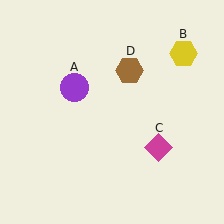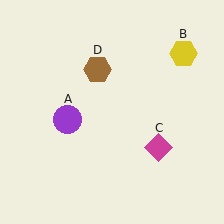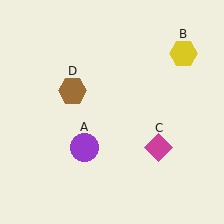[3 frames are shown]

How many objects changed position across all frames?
2 objects changed position: purple circle (object A), brown hexagon (object D).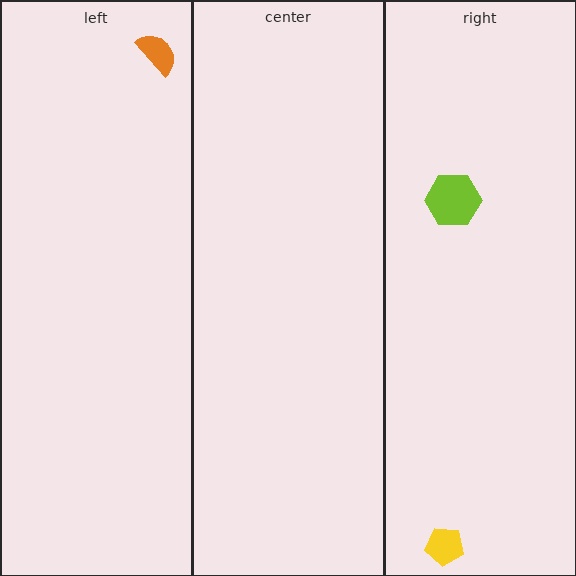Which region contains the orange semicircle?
The left region.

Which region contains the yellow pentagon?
The right region.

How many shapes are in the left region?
1.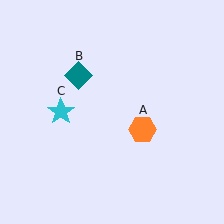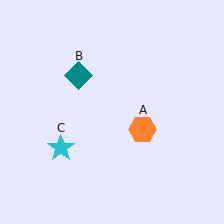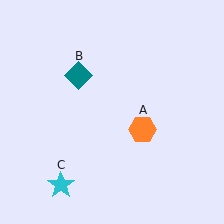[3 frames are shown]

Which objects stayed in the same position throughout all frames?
Orange hexagon (object A) and teal diamond (object B) remained stationary.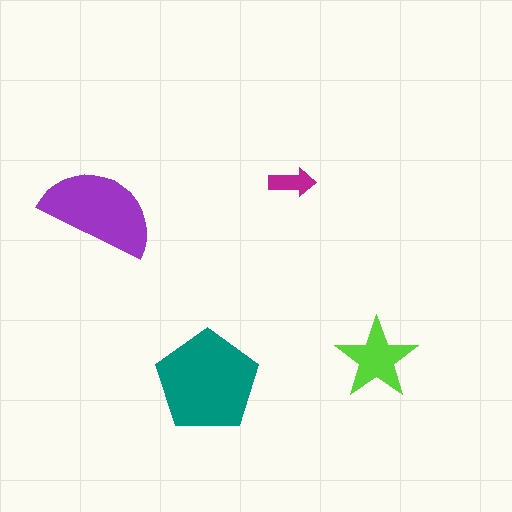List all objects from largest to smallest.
The teal pentagon, the purple semicircle, the lime star, the magenta arrow.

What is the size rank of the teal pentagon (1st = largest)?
1st.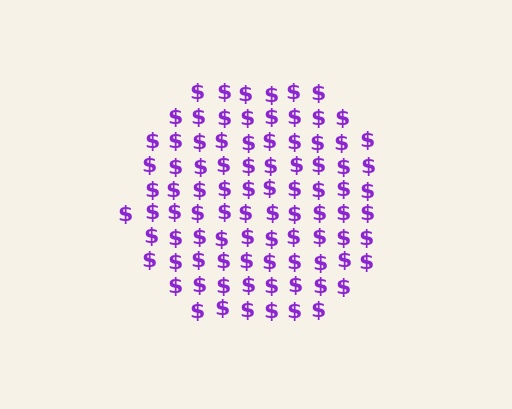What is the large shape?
The large shape is a circle.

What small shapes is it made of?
It is made of small dollar signs.